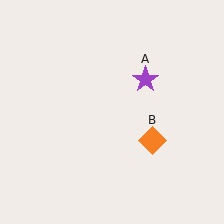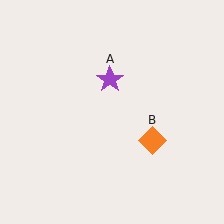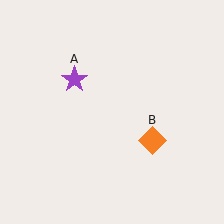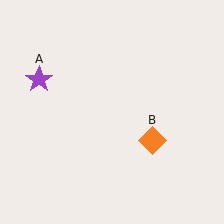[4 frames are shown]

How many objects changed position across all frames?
1 object changed position: purple star (object A).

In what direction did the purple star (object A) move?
The purple star (object A) moved left.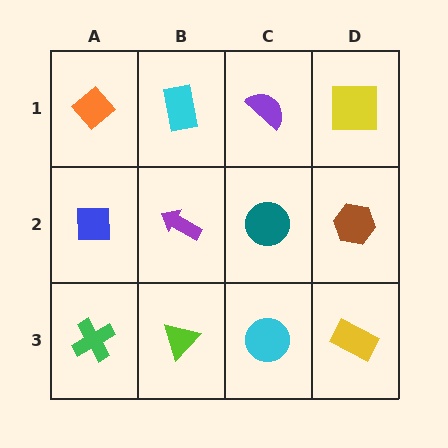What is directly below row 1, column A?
A blue square.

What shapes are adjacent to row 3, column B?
A purple arrow (row 2, column B), a green cross (row 3, column A), a cyan circle (row 3, column C).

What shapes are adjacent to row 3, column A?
A blue square (row 2, column A), a lime triangle (row 3, column B).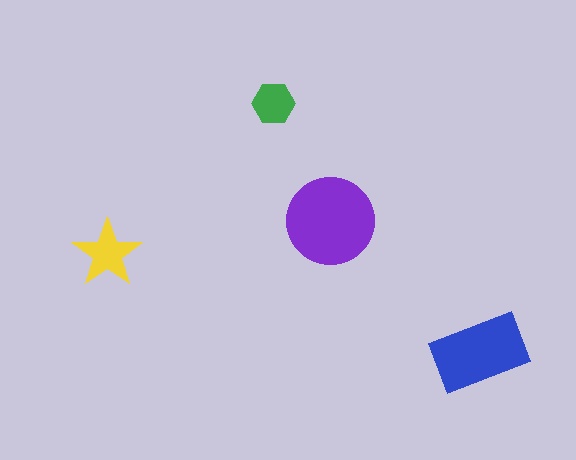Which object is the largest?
The purple circle.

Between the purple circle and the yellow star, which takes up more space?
The purple circle.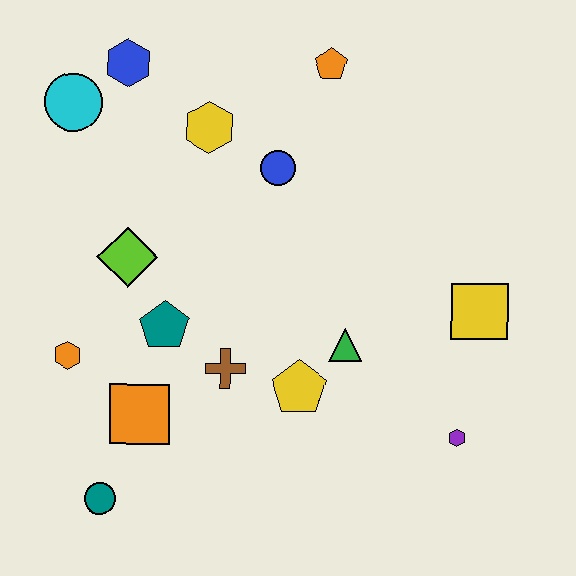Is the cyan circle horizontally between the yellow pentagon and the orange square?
No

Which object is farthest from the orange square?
The orange pentagon is farthest from the orange square.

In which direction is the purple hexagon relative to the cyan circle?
The purple hexagon is to the right of the cyan circle.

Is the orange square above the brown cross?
No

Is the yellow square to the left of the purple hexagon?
No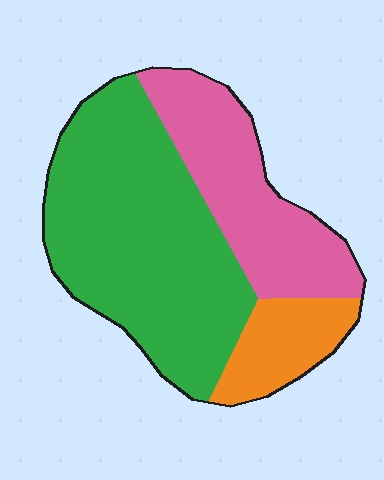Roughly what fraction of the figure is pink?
Pink takes up about one third (1/3) of the figure.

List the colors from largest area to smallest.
From largest to smallest: green, pink, orange.